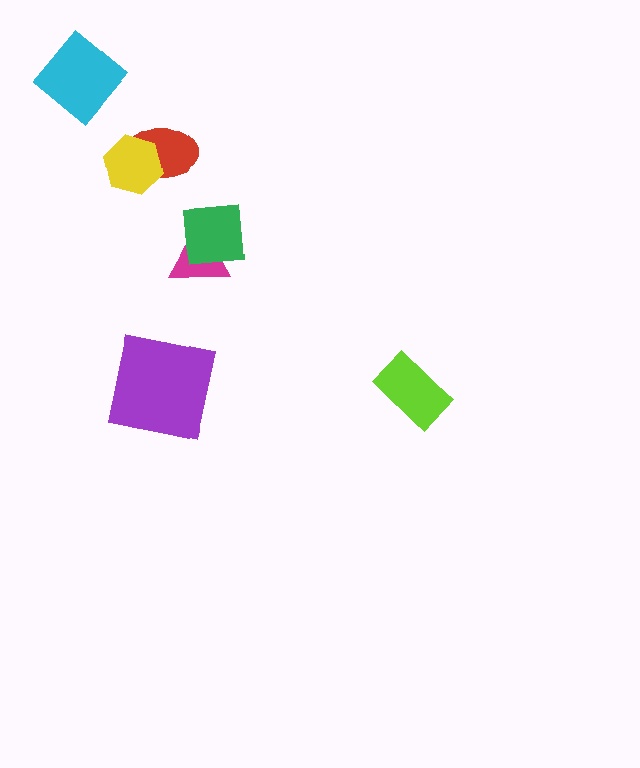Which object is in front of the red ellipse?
The yellow hexagon is in front of the red ellipse.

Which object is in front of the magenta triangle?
The green square is in front of the magenta triangle.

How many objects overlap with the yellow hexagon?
1 object overlaps with the yellow hexagon.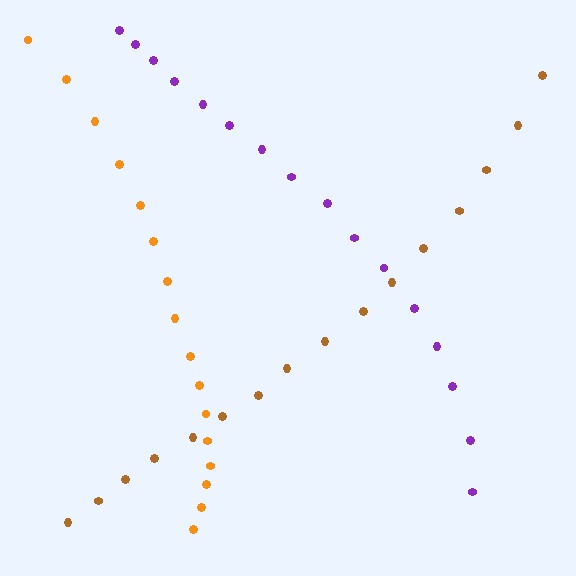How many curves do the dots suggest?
There are 3 distinct paths.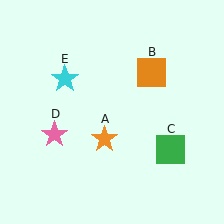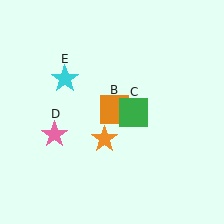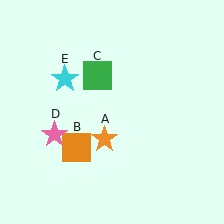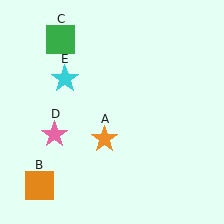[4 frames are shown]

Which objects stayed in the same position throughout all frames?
Orange star (object A) and pink star (object D) and cyan star (object E) remained stationary.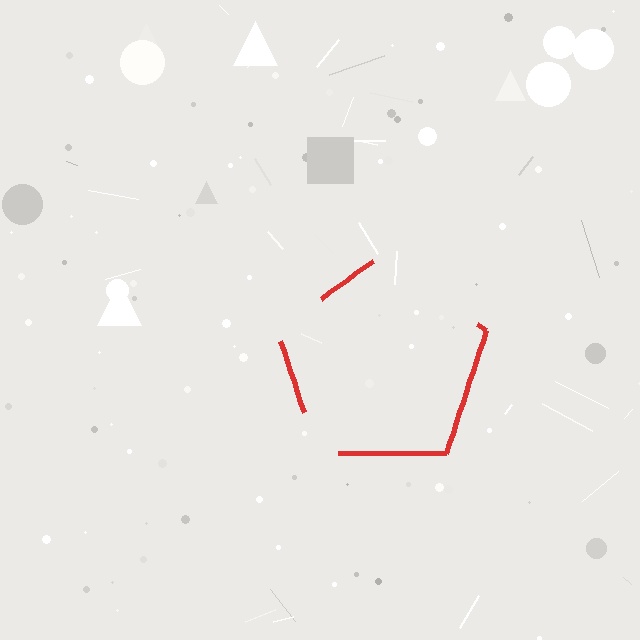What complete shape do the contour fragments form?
The contour fragments form a pentagon.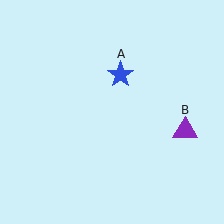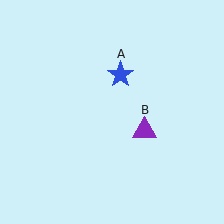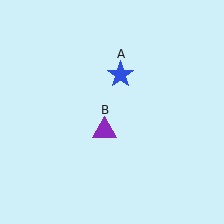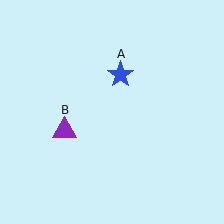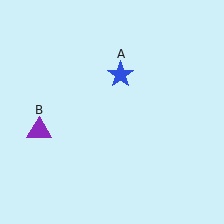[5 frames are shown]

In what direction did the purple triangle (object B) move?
The purple triangle (object B) moved left.